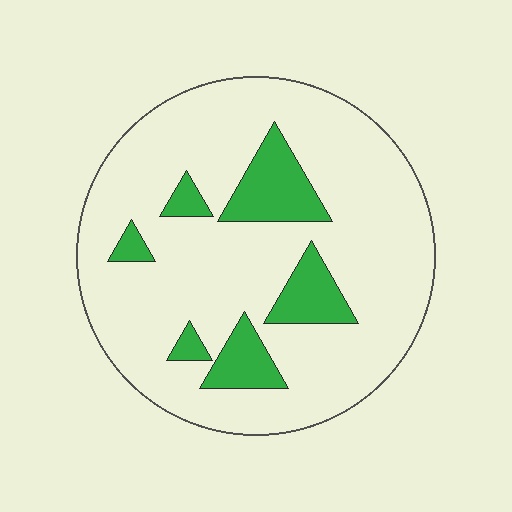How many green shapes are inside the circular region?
6.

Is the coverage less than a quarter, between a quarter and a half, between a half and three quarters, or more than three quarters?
Less than a quarter.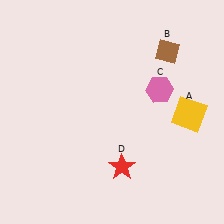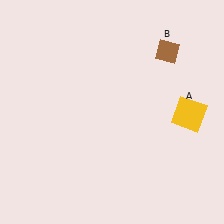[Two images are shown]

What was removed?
The pink hexagon (C), the red star (D) were removed in Image 2.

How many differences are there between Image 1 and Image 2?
There are 2 differences between the two images.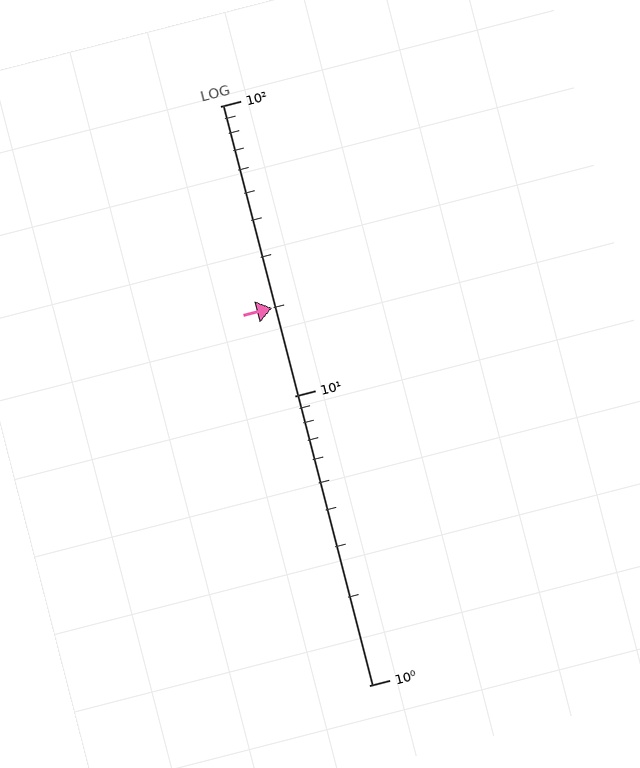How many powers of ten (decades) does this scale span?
The scale spans 2 decades, from 1 to 100.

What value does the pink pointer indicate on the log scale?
The pointer indicates approximately 20.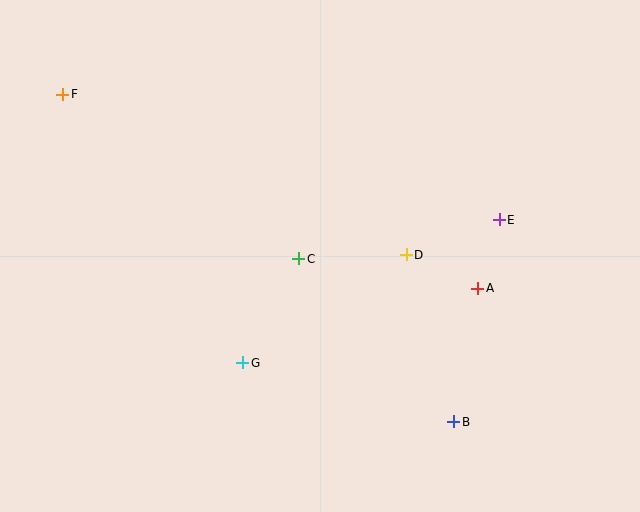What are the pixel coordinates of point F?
Point F is at (63, 94).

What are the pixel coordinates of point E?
Point E is at (499, 220).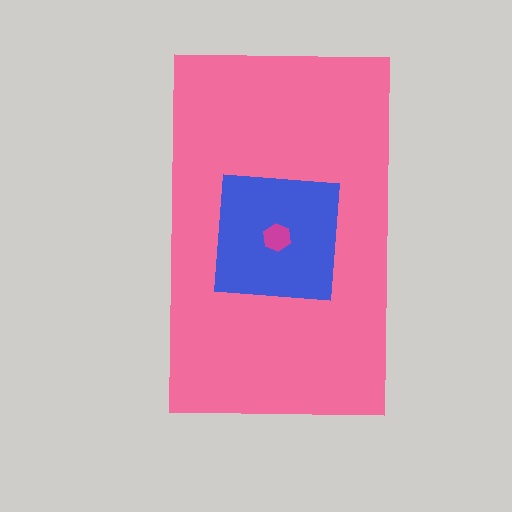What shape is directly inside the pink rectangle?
The blue square.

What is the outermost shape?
The pink rectangle.